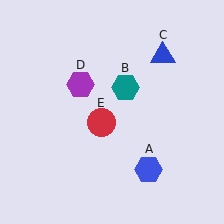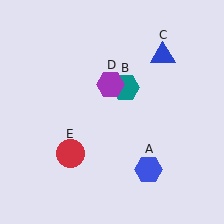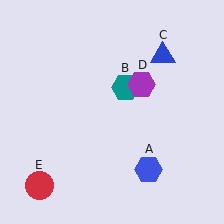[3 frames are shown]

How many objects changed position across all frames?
2 objects changed position: purple hexagon (object D), red circle (object E).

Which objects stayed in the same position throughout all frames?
Blue hexagon (object A) and teal hexagon (object B) and blue triangle (object C) remained stationary.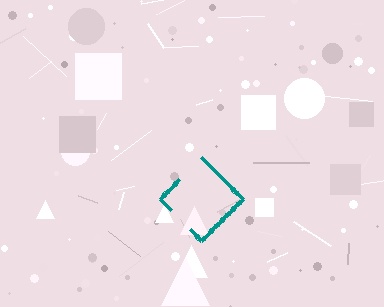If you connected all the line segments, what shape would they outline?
They would outline a diamond.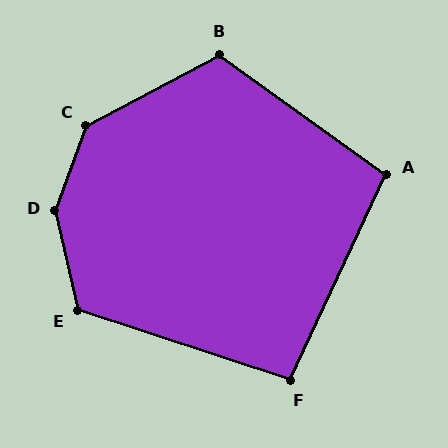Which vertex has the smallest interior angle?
F, at approximately 97 degrees.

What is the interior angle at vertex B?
Approximately 116 degrees (obtuse).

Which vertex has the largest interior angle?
D, at approximately 147 degrees.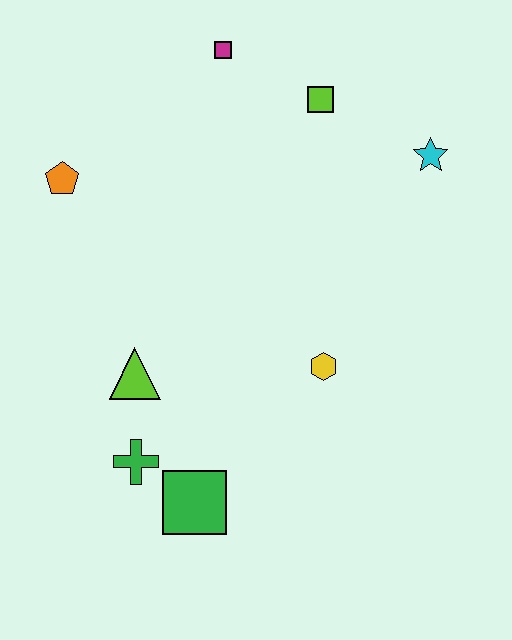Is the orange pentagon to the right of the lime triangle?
No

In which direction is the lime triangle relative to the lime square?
The lime triangle is below the lime square.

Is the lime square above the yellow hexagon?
Yes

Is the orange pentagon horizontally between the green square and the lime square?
No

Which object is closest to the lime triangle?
The green cross is closest to the lime triangle.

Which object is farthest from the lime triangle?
The cyan star is farthest from the lime triangle.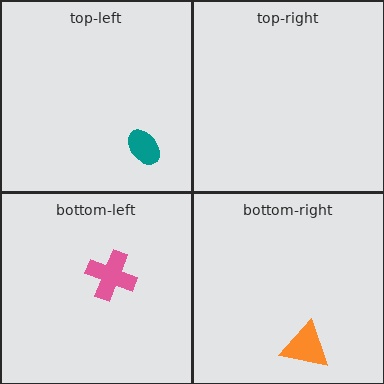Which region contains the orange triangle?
The bottom-right region.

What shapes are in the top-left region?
The teal ellipse.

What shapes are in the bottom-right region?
The orange triangle.